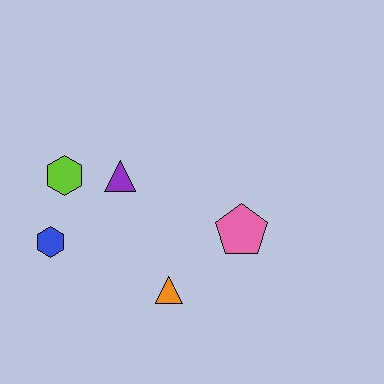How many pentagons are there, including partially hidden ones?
There is 1 pentagon.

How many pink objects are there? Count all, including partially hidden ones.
There is 1 pink object.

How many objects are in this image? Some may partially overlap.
There are 5 objects.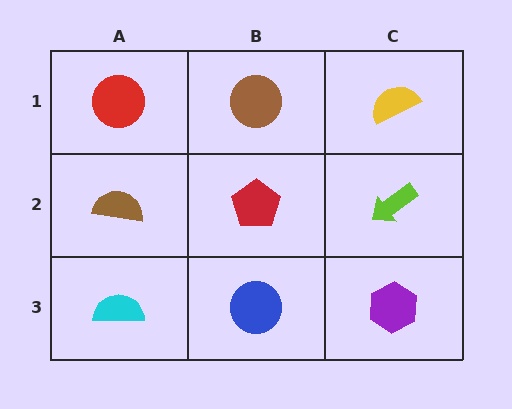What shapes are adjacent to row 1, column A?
A brown semicircle (row 2, column A), a brown circle (row 1, column B).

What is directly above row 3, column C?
A lime arrow.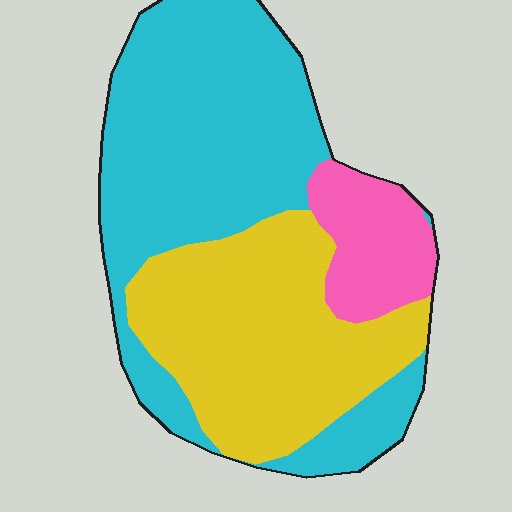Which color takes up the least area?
Pink, at roughly 10%.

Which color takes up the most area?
Cyan, at roughly 50%.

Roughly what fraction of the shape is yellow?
Yellow covers about 35% of the shape.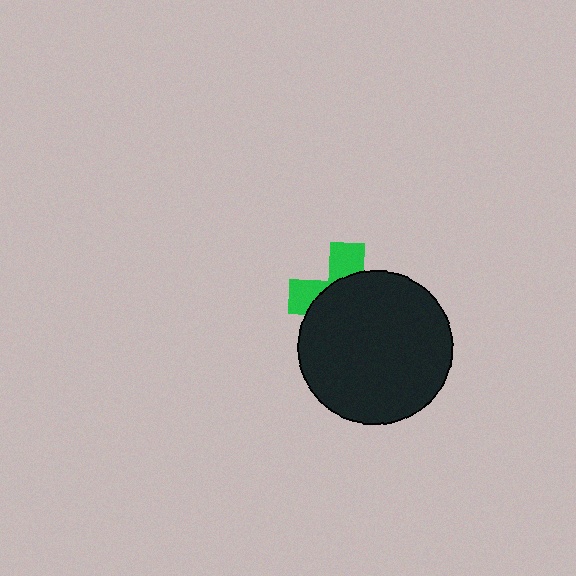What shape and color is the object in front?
The object in front is a black circle.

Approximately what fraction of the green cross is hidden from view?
Roughly 67% of the green cross is hidden behind the black circle.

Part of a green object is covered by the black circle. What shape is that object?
It is a cross.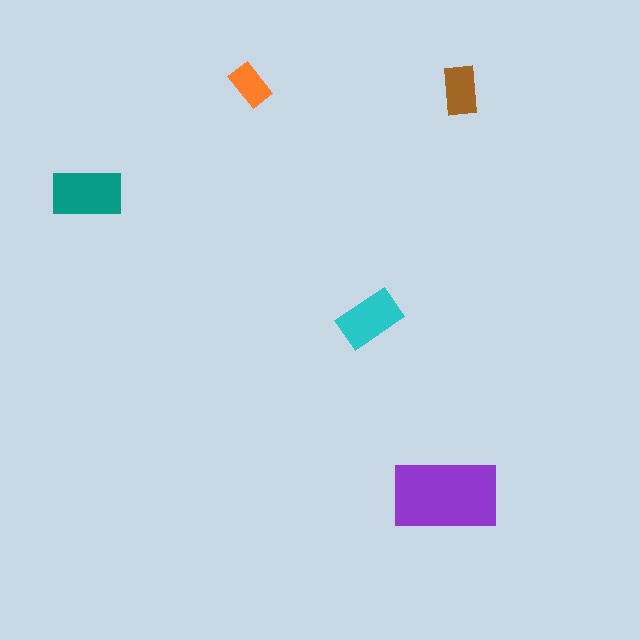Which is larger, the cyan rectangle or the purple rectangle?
The purple one.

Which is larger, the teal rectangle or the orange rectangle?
The teal one.